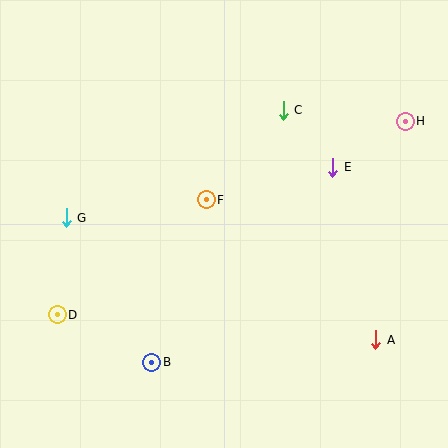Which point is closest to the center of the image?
Point F at (206, 200) is closest to the center.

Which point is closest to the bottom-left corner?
Point D is closest to the bottom-left corner.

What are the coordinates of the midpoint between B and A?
The midpoint between B and A is at (264, 351).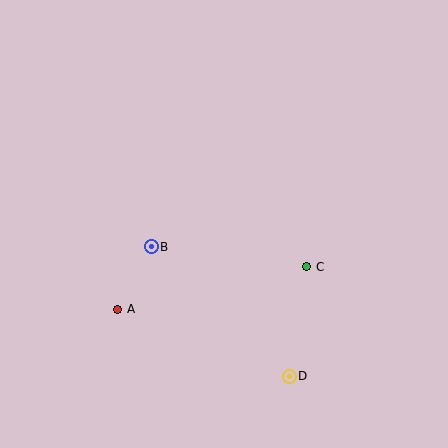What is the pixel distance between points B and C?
The distance between B and C is 157 pixels.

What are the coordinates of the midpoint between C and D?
The midpoint between C and D is at (298, 321).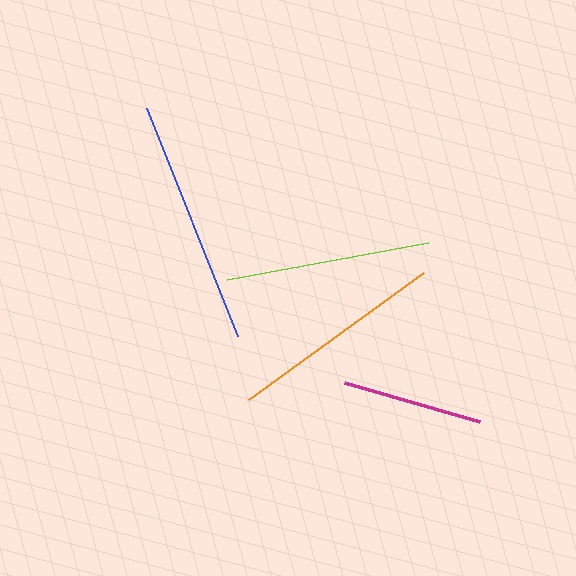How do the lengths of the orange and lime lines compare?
The orange and lime lines are approximately the same length.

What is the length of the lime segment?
The lime segment is approximately 204 pixels long.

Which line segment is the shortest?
The magenta line is the shortest at approximately 140 pixels.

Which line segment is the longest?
The blue line is the longest at approximately 245 pixels.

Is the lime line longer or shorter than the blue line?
The blue line is longer than the lime line.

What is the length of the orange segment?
The orange segment is approximately 216 pixels long.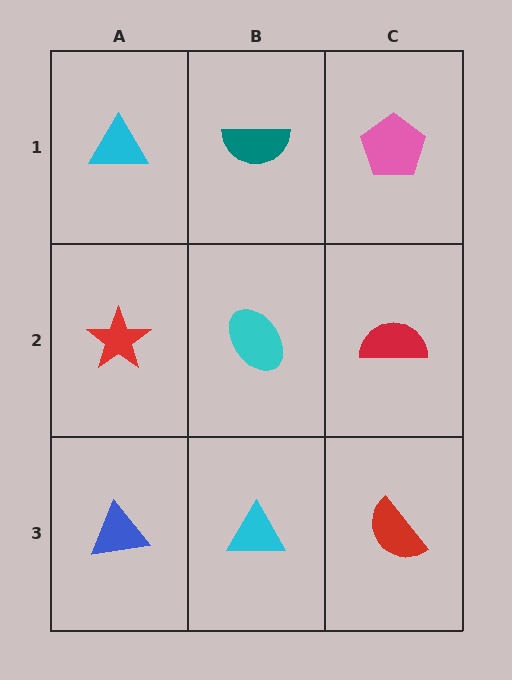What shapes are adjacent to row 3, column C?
A red semicircle (row 2, column C), a cyan triangle (row 3, column B).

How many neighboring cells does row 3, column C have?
2.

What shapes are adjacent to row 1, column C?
A red semicircle (row 2, column C), a teal semicircle (row 1, column B).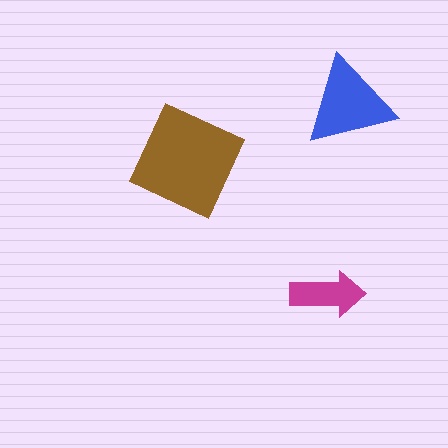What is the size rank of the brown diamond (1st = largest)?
1st.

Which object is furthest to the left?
The brown diamond is leftmost.